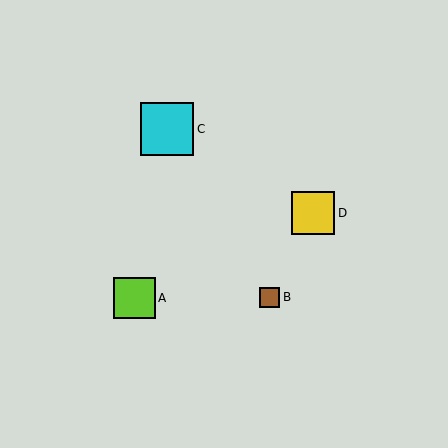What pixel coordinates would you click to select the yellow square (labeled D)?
Click at (313, 213) to select the yellow square D.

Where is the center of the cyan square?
The center of the cyan square is at (167, 129).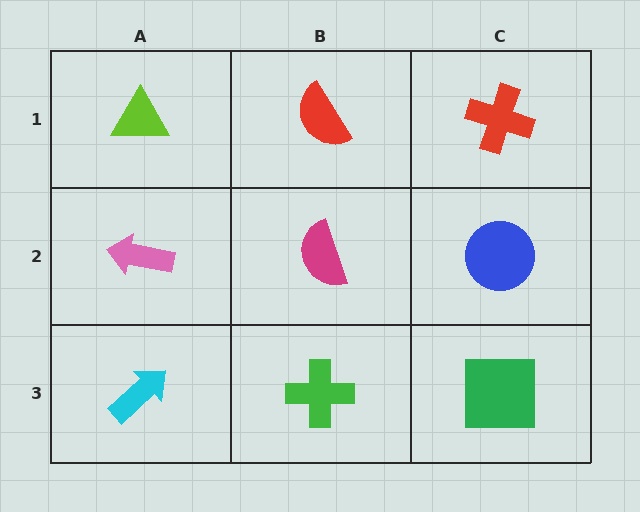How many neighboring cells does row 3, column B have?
3.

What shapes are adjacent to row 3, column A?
A pink arrow (row 2, column A), a green cross (row 3, column B).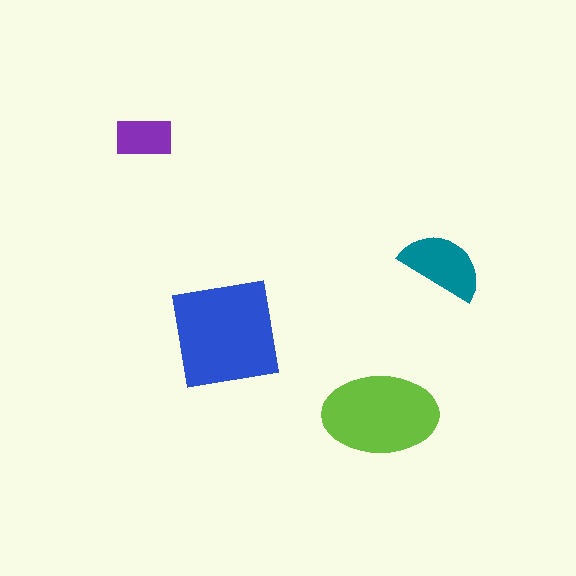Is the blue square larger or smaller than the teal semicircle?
Larger.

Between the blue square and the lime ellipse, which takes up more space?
The blue square.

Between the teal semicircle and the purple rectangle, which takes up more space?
The teal semicircle.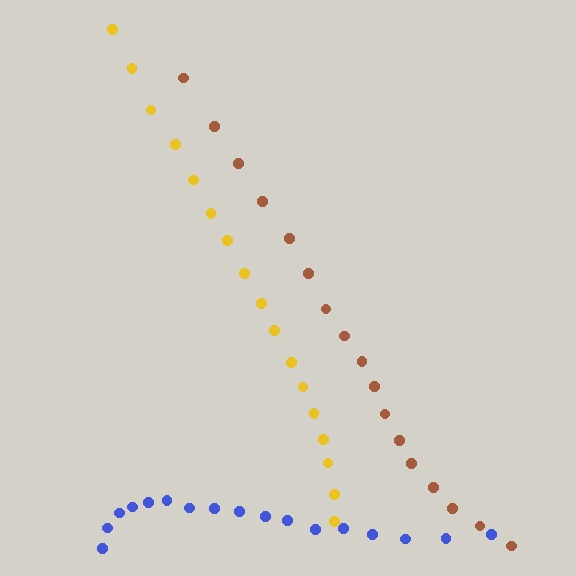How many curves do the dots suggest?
There are 3 distinct paths.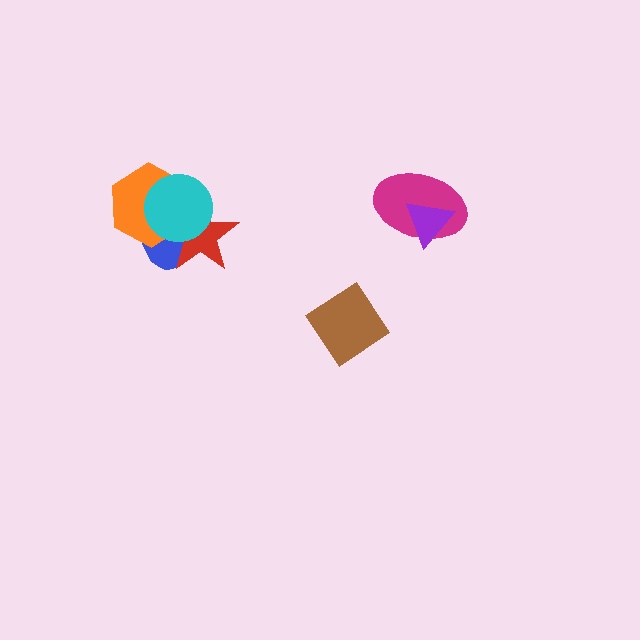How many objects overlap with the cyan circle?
3 objects overlap with the cyan circle.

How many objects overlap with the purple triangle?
1 object overlaps with the purple triangle.